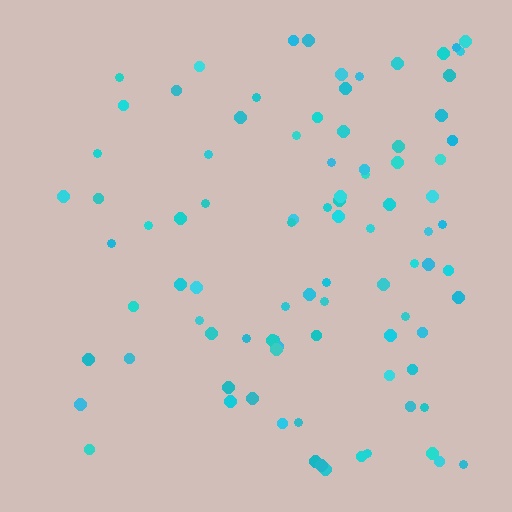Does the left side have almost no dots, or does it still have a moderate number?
Still a moderate number, just noticeably fewer than the right.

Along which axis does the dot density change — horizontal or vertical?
Horizontal.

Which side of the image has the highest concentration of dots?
The right.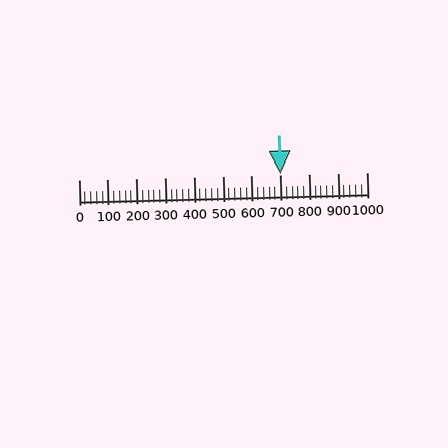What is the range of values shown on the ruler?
The ruler shows values from 0 to 1000.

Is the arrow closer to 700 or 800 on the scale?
The arrow is closer to 700.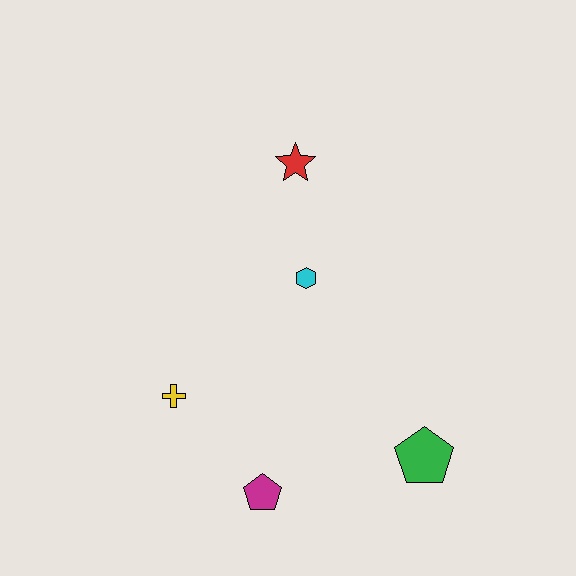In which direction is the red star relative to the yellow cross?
The red star is above the yellow cross.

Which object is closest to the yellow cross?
The magenta pentagon is closest to the yellow cross.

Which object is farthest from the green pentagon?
The red star is farthest from the green pentagon.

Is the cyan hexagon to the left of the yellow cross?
No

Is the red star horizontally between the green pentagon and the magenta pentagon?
Yes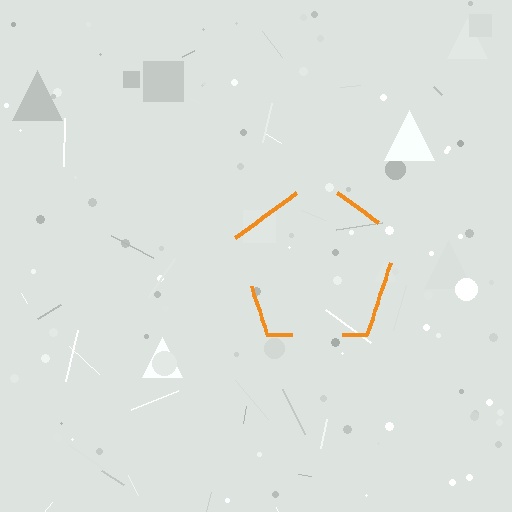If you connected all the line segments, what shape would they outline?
They would outline a pentagon.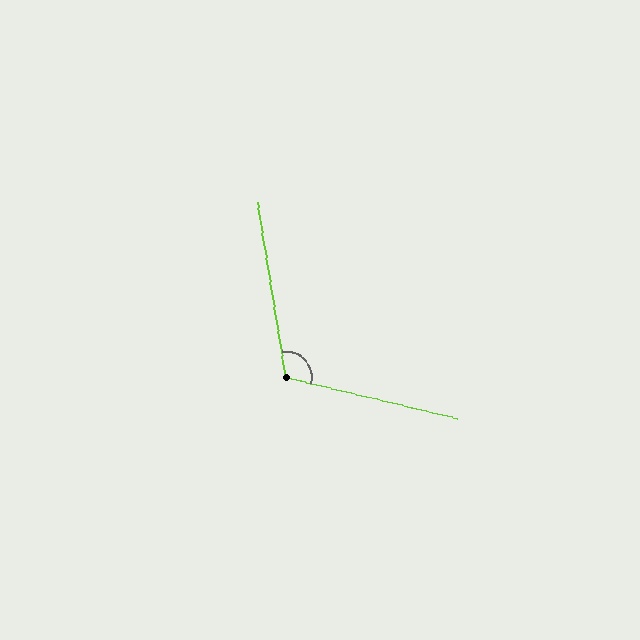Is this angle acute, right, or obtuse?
It is obtuse.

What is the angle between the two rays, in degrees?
Approximately 113 degrees.